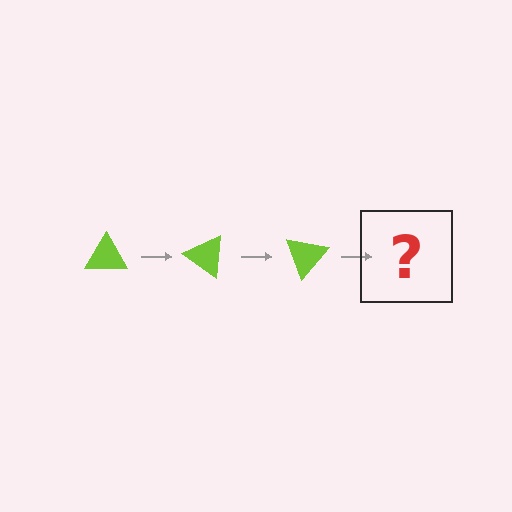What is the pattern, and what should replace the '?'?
The pattern is that the triangle rotates 35 degrees each step. The '?' should be a lime triangle rotated 105 degrees.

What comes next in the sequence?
The next element should be a lime triangle rotated 105 degrees.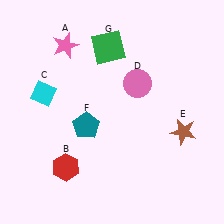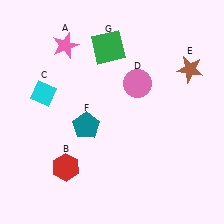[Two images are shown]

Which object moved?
The brown star (E) moved up.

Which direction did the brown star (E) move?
The brown star (E) moved up.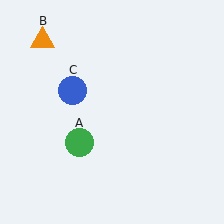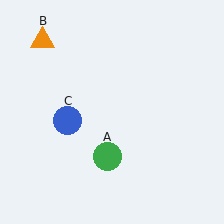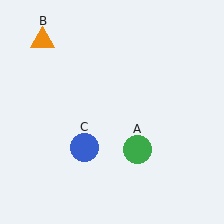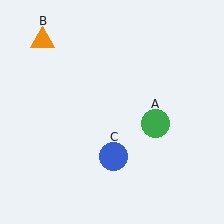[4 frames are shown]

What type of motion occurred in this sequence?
The green circle (object A), blue circle (object C) rotated counterclockwise around the center of the scene.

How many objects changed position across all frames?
2 objects changed position: green circle (object A), blue circle (object C).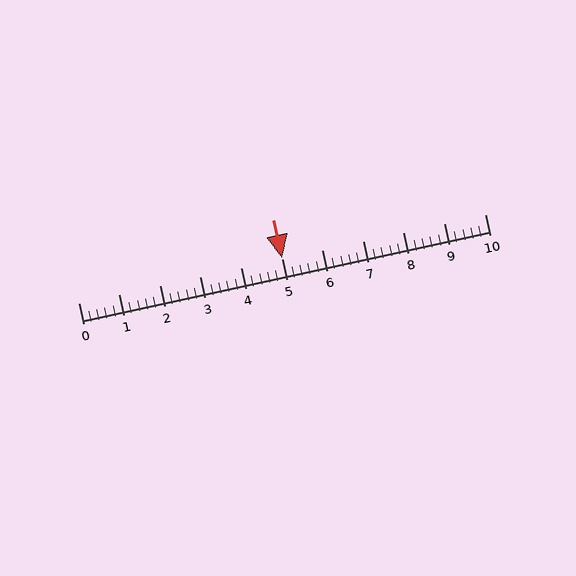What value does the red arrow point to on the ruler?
The red arrow points to approximately 5.0.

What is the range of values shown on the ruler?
The ruler shows values from 0 to 10.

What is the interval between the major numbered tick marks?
The major tick marks are spaced 1 units apart.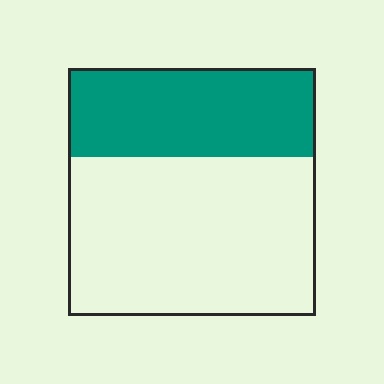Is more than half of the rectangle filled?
No.